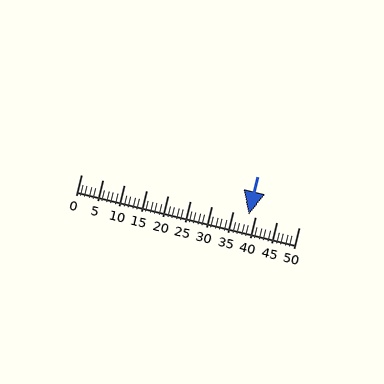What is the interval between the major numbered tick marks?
The major tick marks are spaced 5 units apart.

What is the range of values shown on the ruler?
The ruler shows values from 0 to 50.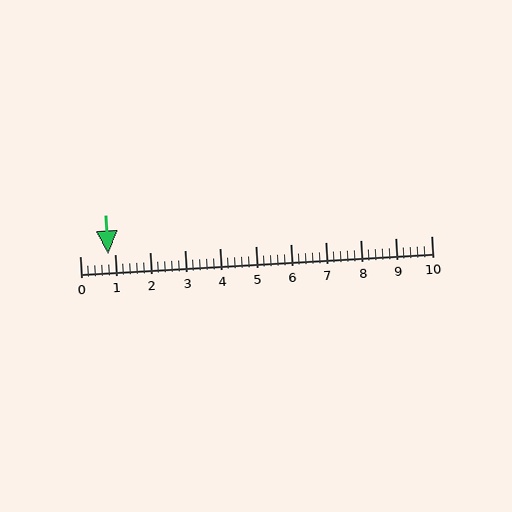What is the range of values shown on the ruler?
The ruler shows values from 0 to 10.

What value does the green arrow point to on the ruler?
The green arrow points to approximately 0.8.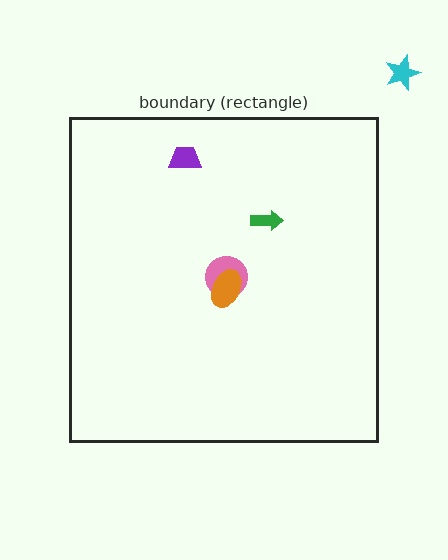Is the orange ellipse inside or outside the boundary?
Inside.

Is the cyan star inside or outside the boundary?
Outside.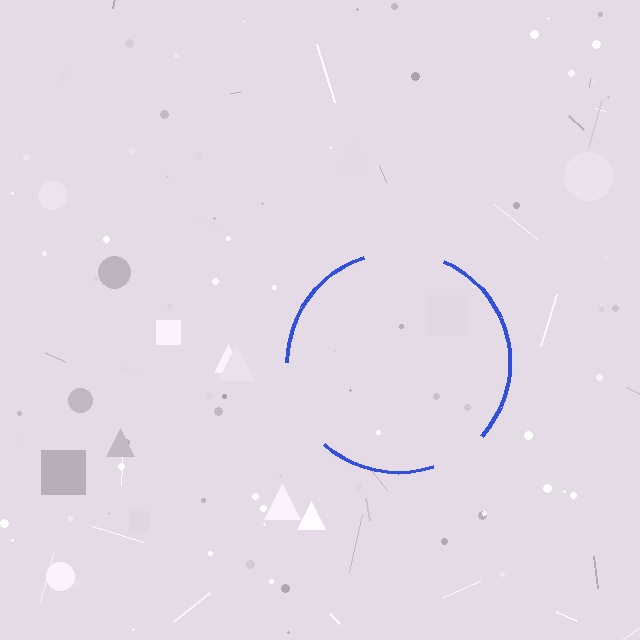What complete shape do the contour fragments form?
The contour fragments form a circle.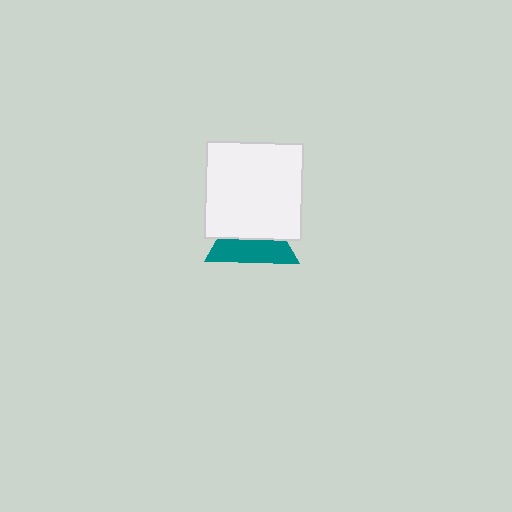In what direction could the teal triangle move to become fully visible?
The teal triangle could move down. That would shift it out from behind the white square entirely.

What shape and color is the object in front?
The object in front is a white square.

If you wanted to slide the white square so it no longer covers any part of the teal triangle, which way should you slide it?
Slide it up — that is the most direct way to separate the two shapes.